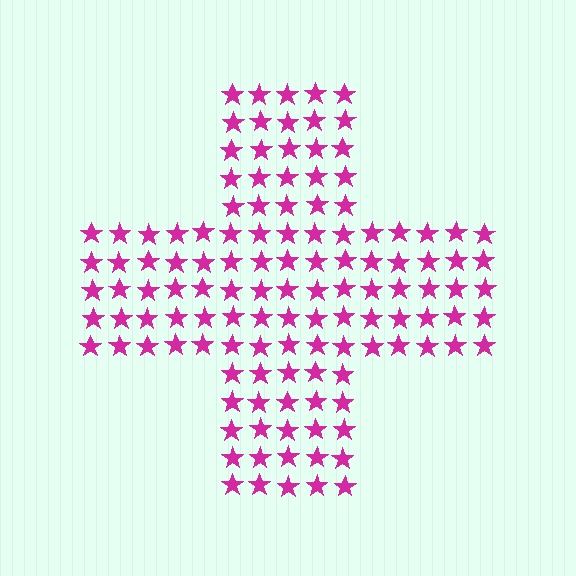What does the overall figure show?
The overall figure shows a cross.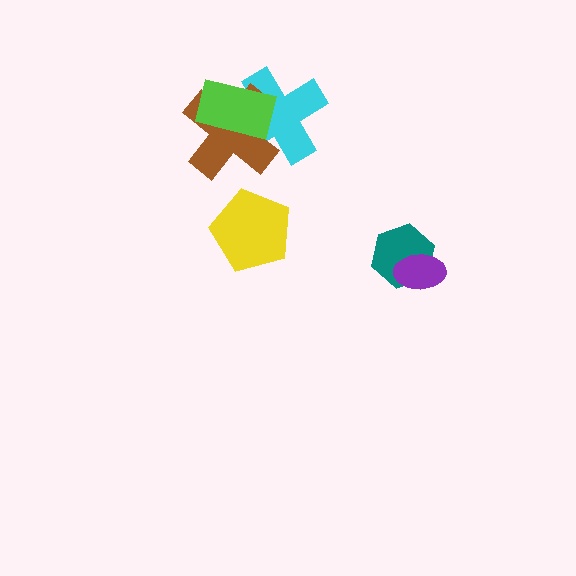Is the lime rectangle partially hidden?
No, no other shape covers it.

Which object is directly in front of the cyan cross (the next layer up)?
The brown cross is directly in front of the cyan cross.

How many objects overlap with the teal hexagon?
1 object overlaps with the teal hexagon.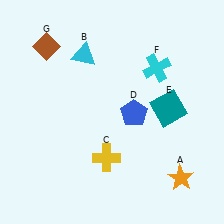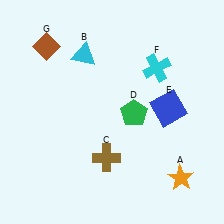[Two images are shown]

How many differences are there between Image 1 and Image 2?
There are 3 differences between the two images.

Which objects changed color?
C changed from yellow to brown. D changed from blue to green. E changed from teal to blue.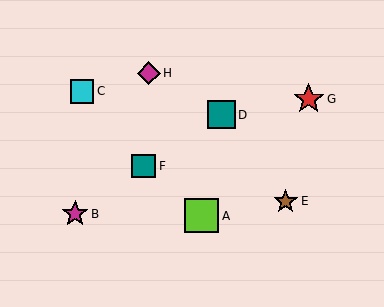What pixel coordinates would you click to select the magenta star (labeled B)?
Click at (75, 214) to select the magenta star B.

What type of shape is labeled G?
Shape G is a red star.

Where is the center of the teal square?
The center of the teal square is at (221, 115).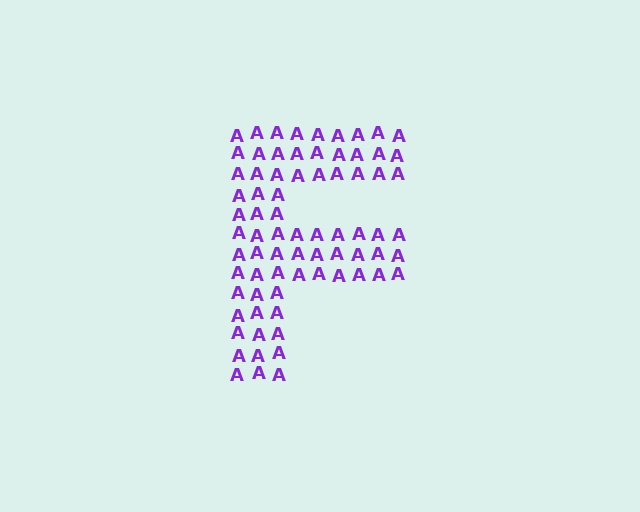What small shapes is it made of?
It is made of small letter A's.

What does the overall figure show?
The overall figure shows the letter F.